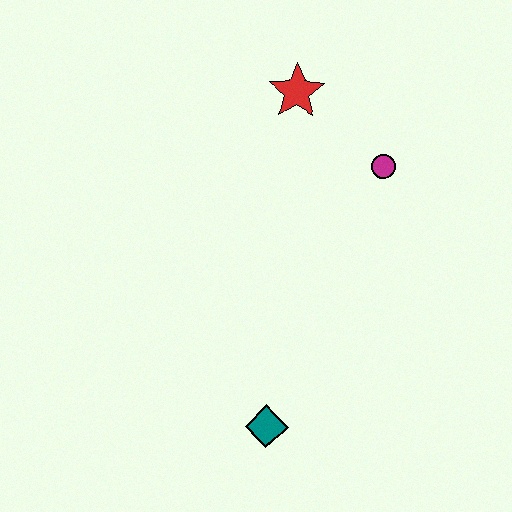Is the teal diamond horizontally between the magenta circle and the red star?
No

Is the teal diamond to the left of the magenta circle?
Yes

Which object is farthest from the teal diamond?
The red star is farthest from the teal diamond.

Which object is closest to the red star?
The magenta circle is closest to the red star.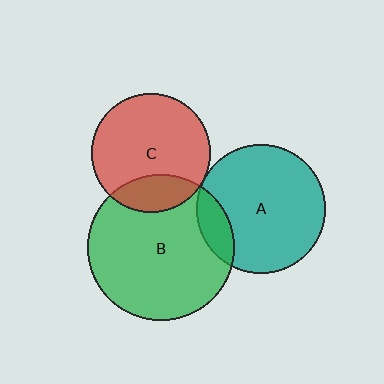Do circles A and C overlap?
Yes.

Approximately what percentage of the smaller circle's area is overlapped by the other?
Approximately 5%.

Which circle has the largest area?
Circle B (green).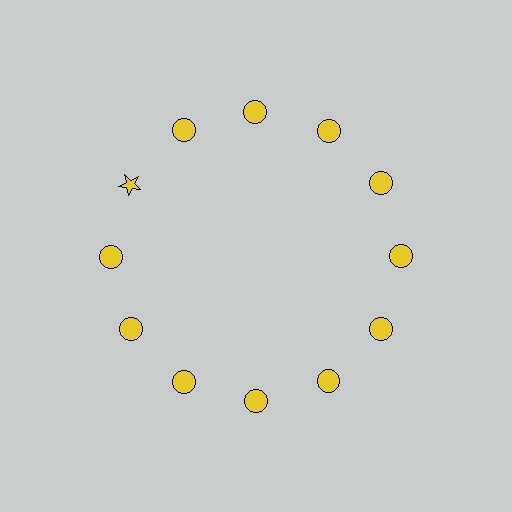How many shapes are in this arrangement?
There are 12 shapes arranged in a ring pattern.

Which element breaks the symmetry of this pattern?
The yellow star at roughly the 10 o'clock position breaks the symmetry. All other shapes are yellow circles.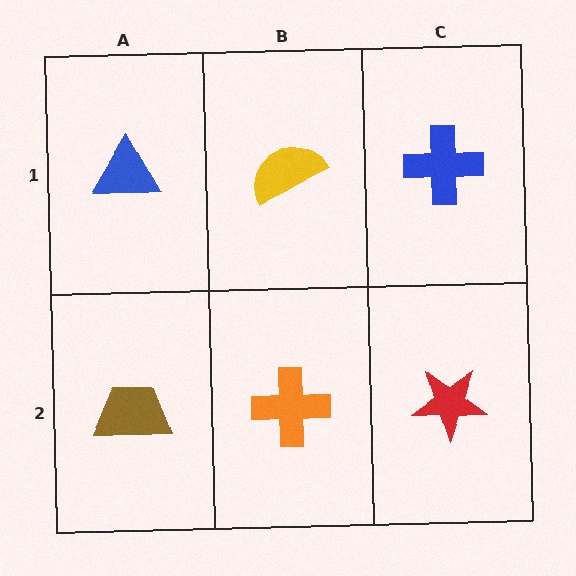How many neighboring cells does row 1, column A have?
2.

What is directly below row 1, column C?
A red star.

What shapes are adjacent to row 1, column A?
A brown trapezoid (row 2, column A), a yellow semicircle (row 1, column B).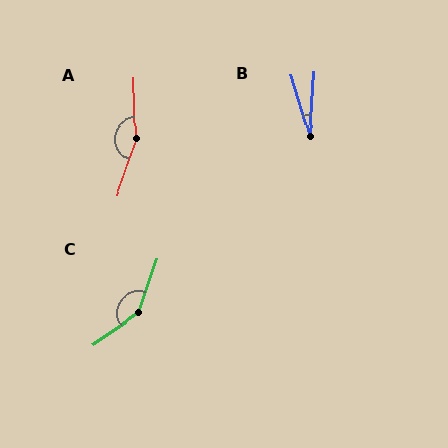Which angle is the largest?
A, at approximately 159 degrees.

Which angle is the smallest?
B, at approximately 21 degrees.